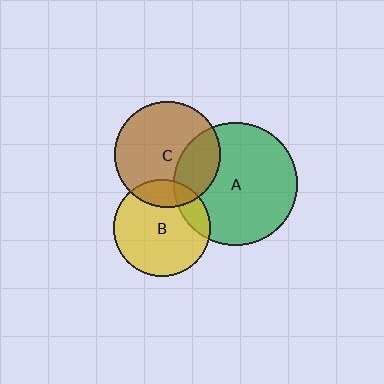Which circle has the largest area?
Circle A (green).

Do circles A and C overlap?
Yes.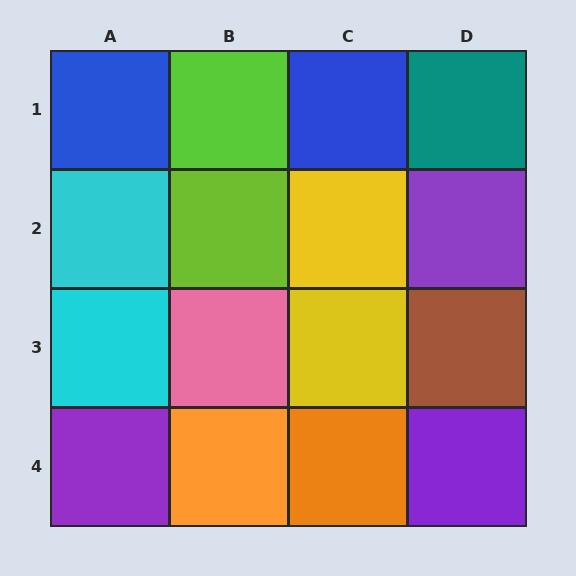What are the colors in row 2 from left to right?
Cyan, lime, yellow, purple.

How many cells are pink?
1 cell is pink.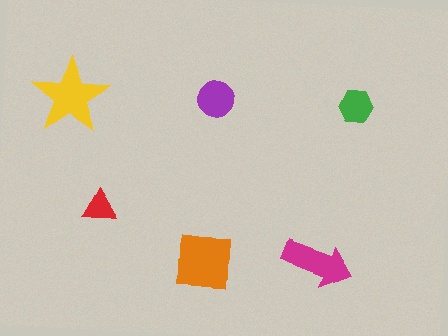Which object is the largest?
The orange square.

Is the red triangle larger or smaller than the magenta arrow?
Smaller.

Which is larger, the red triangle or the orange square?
The orange square.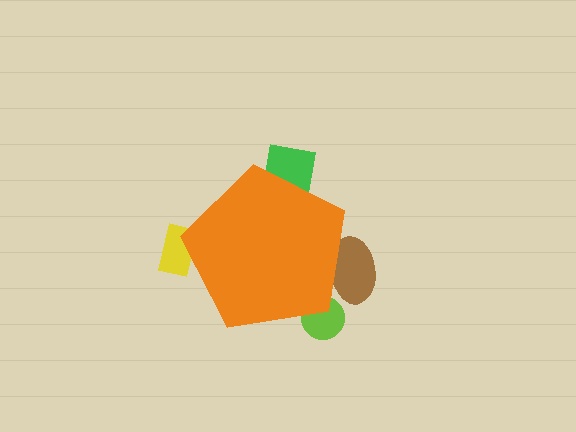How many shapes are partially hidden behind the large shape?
4 shapes are partially hidden.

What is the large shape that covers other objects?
An orange pentagon.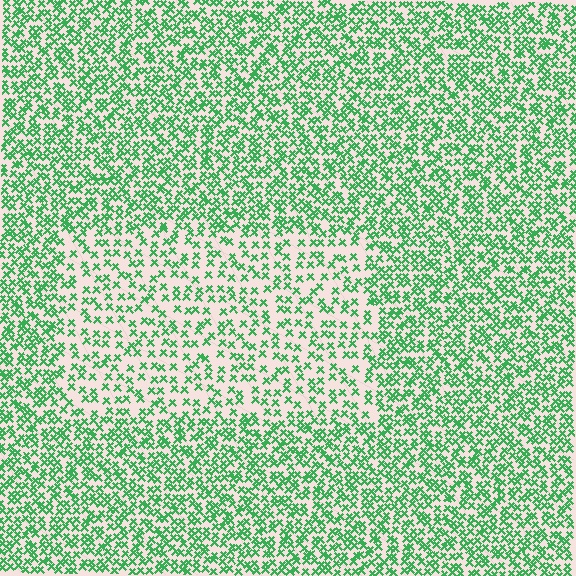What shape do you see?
I see a rectangle.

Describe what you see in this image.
The image contains small green elements arranged at two different densities. A rectangle-shaped region is visible where the elements are less densely packed than the surrounding area.